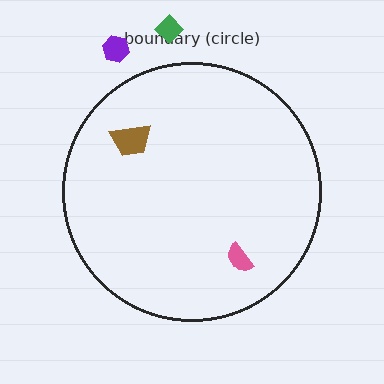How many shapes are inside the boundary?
2 inside, 2 outside.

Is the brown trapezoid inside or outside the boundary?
Inside.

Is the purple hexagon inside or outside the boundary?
Outside.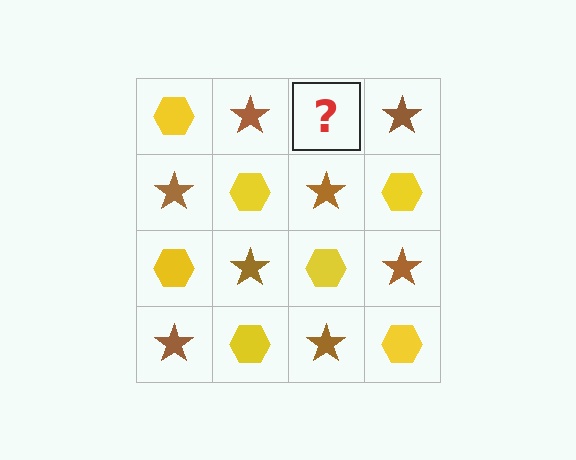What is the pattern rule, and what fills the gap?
The rule is that it alternates yellow hexagon and brown star in a checkerboard pattern. The gap should be filled with a yellow hexagon.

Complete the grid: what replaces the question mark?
The question mark should be replaced with a yellow hexagon.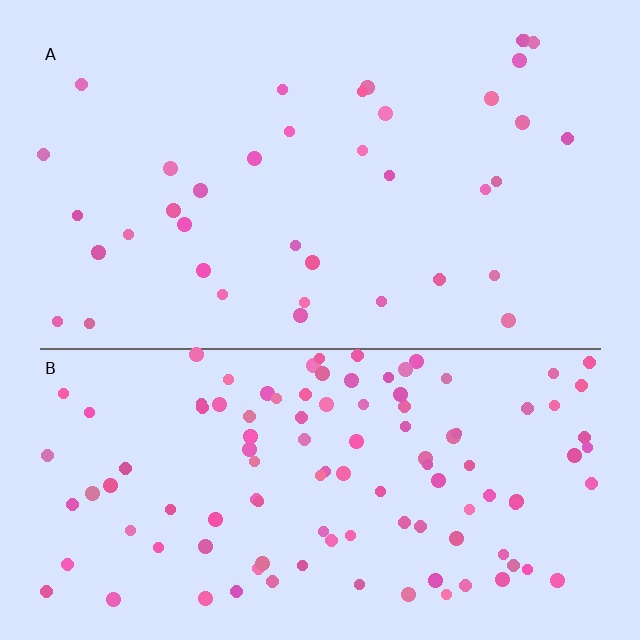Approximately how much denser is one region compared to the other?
Approximately 3.0× — region B over region A.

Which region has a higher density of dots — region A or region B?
B (the bottom).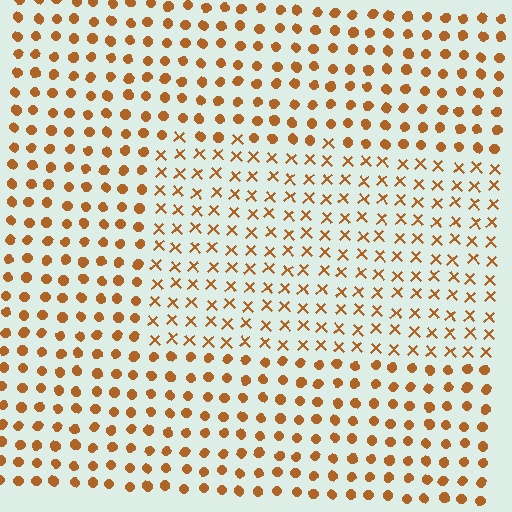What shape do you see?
I see a rectangle.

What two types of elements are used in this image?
The image uses X marks inside the rectangle region and circles outside it.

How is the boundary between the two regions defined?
The boundary is defined by a change in element shape: X marks inside vs. circles outside. All elements share the same color and spacing.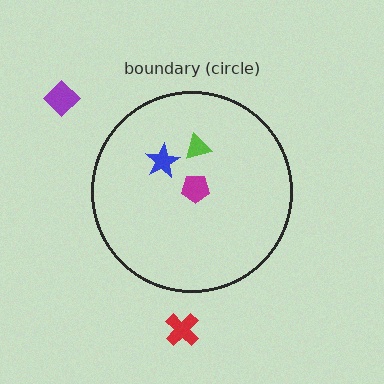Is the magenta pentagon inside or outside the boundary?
Inside.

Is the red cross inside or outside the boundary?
Outside.